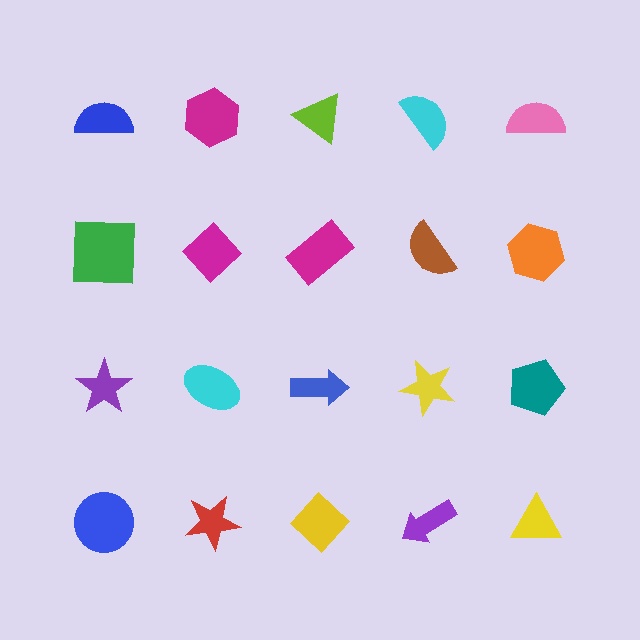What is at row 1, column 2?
A magenta hexagon.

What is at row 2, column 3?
A magenta rectangle.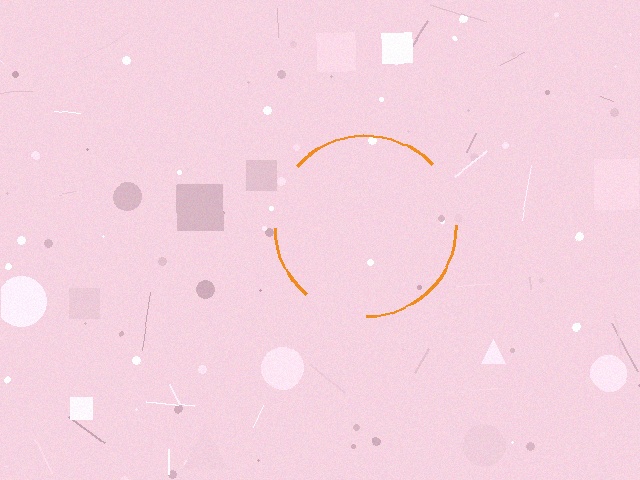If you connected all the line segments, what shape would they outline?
They would outline a circle.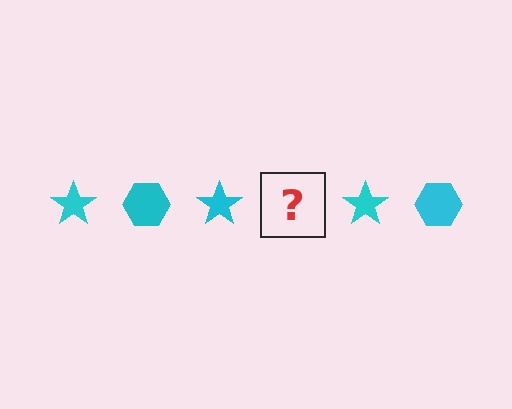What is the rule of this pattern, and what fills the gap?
The rule is that the pattern cycles through star, hexagon shapes in cyan. The gap should be filled with a cyan hexagon.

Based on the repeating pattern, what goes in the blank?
The blank should be a cyan hexagon.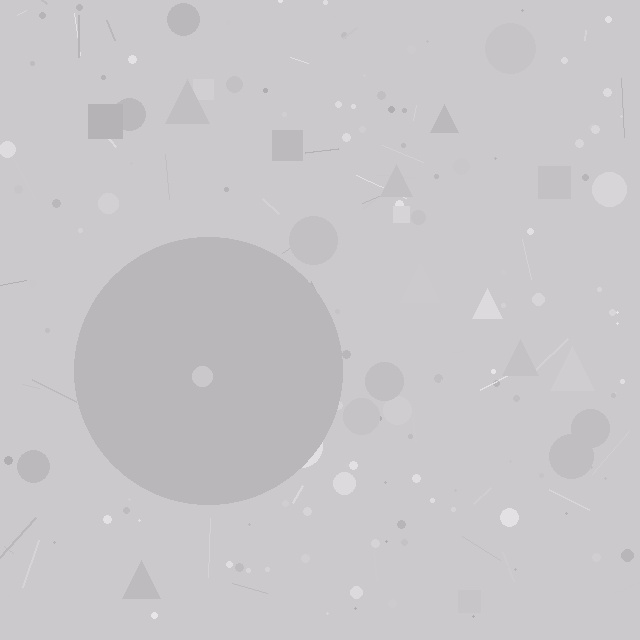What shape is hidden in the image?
A circle is hidden in the image.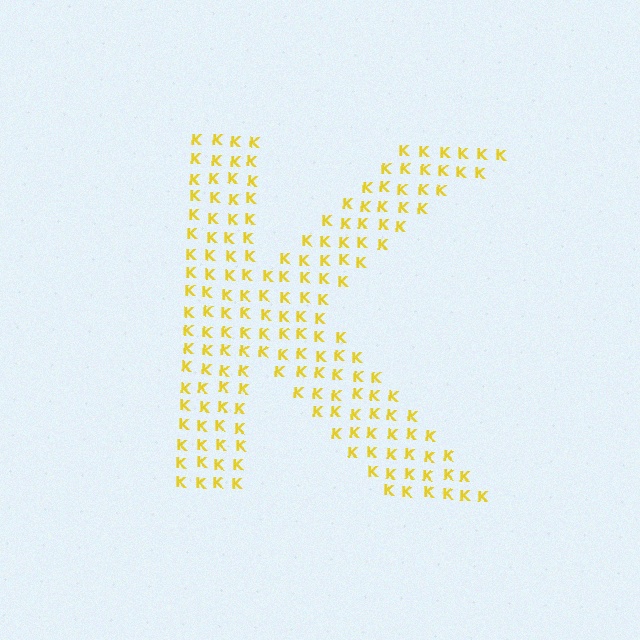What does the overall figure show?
The overall figure shows the letter K.